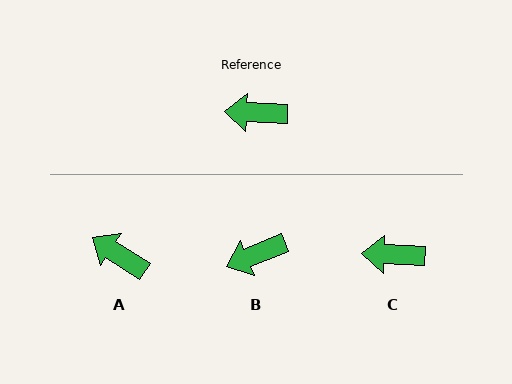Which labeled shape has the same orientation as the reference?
C.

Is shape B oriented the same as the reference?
No, it is off by about 24 degrees.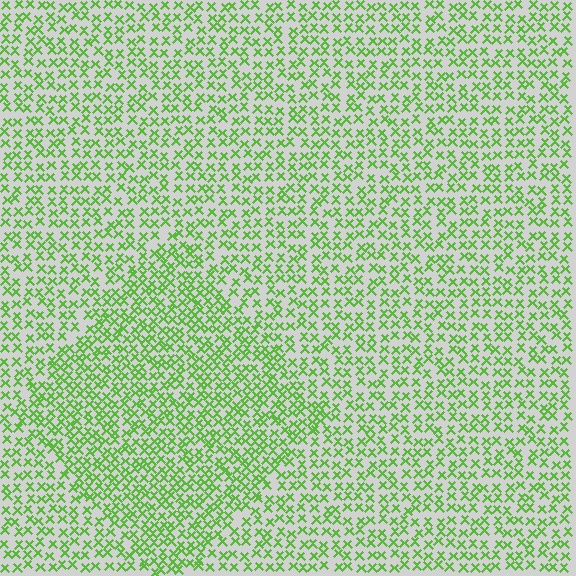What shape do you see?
I see a diamond.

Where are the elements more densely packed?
The elements are more densely packed inside the diamond boundary.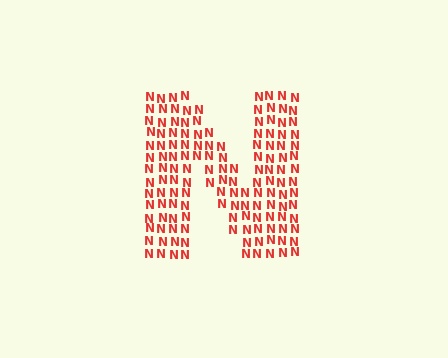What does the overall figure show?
The overall figure shows the letter N.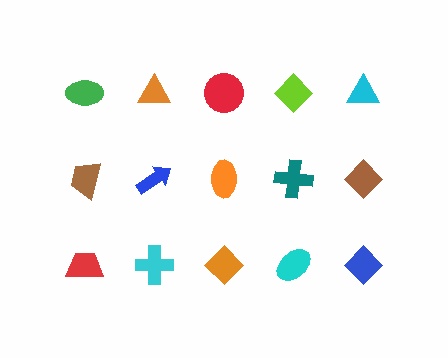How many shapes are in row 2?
5 shapes.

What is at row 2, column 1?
A brown trapezoid.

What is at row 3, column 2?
A cyan cross.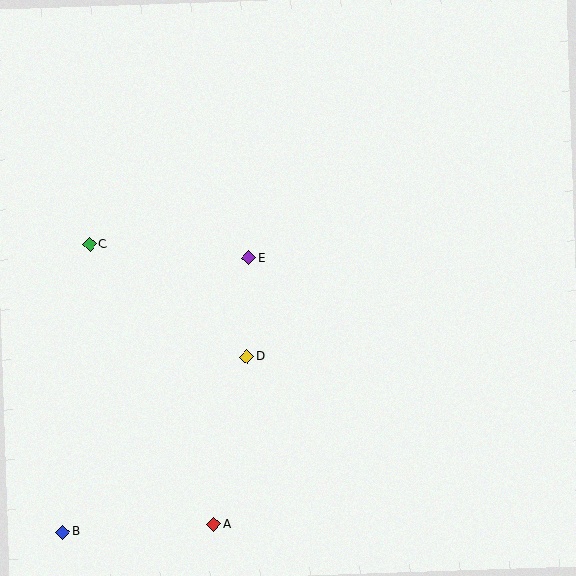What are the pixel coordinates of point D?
Point D is at (247, 357).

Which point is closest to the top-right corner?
Point E is closest to the top-right corner.